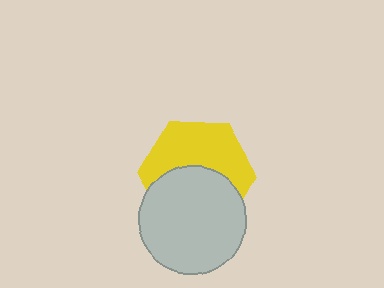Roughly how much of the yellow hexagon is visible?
About half of it is visible (roughly 51%).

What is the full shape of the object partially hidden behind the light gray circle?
The partially hidden object is a yellow hexagon.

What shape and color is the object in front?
The object in front is a light gray circle.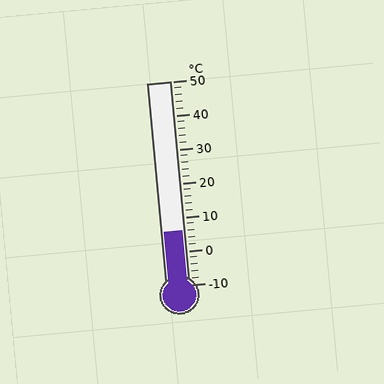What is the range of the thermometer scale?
The thermometer scale ranges from -10°C to 50°C.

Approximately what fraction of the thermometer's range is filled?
The thermometer is filled to approximately 25% of its range.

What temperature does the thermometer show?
The thermometer shows approximately 6°C.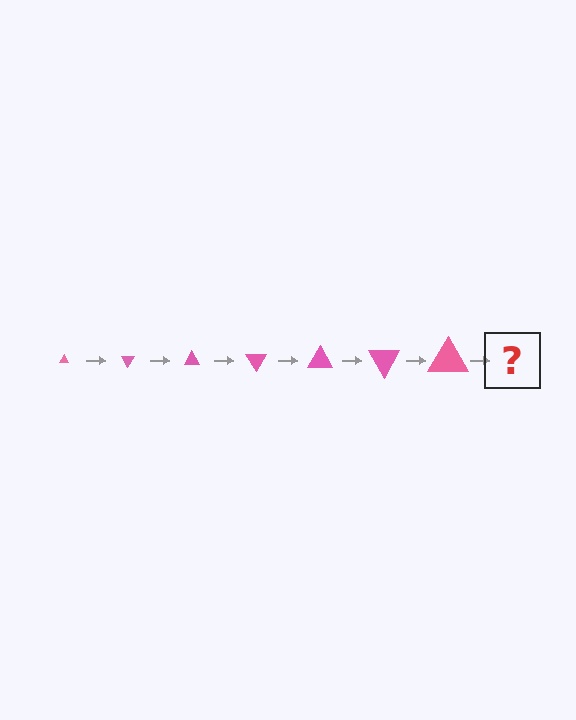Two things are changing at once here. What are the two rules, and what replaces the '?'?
The two rules are that the triangle grows larger each step and it rotates 60 degrees each step. The '?' should be a triangle, larger than the previous one and rotated 420 degrees from the start.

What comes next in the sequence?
The next element should be a triangle, larger than the previous one and rotated 420 degrees from the start.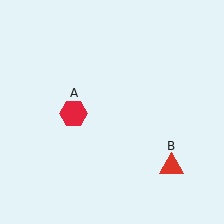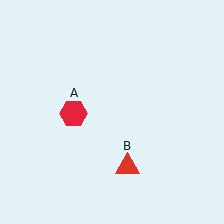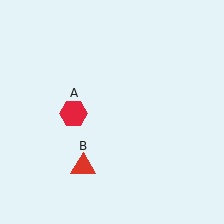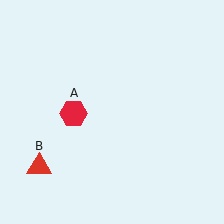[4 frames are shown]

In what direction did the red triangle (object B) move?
The red triangle (object B) moved left.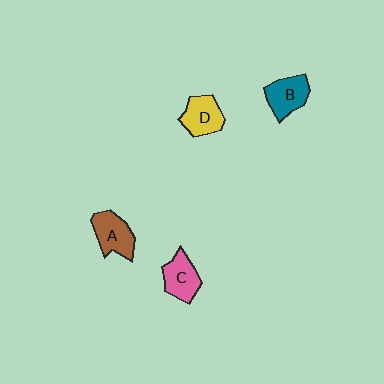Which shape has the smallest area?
Shape D (yellow).